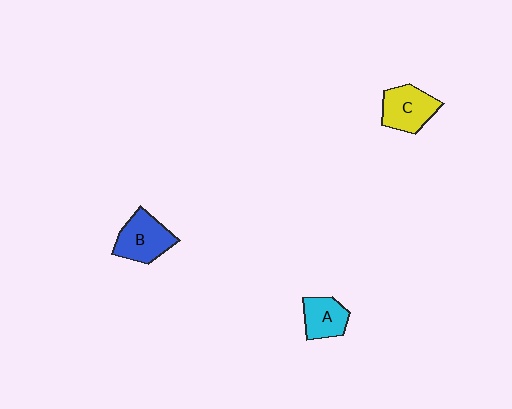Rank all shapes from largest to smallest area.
From largest to smallest: B (blue), C (yellow), A (cyan).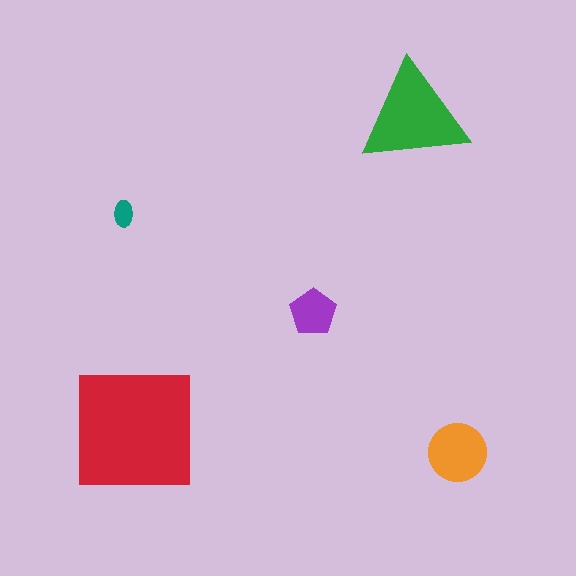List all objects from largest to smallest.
The red square, the green triangle, the orange circle, the purple pentagon, the teal ellipse.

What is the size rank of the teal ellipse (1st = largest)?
5th.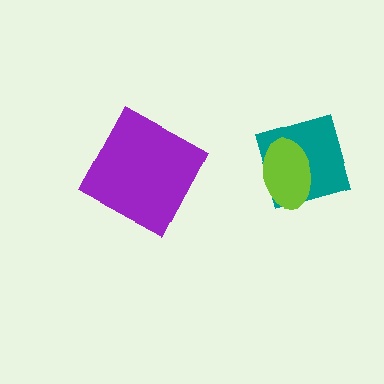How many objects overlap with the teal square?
1 object overlaps with the teal square.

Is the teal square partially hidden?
Yes, it is partially covered by another shape.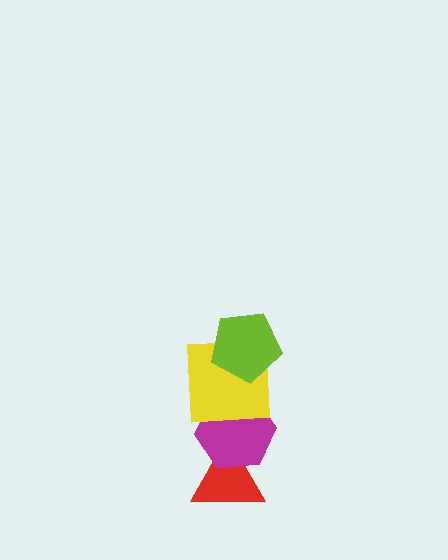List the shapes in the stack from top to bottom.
From top to bottom: the lime pentagon, the yellow square, the magenta hexagon, the red triangle.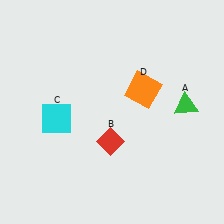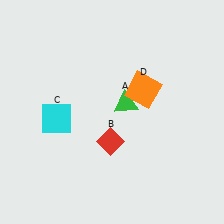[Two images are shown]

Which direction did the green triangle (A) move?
The green triangle (A) moved left.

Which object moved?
The green triangle (A) moved left.